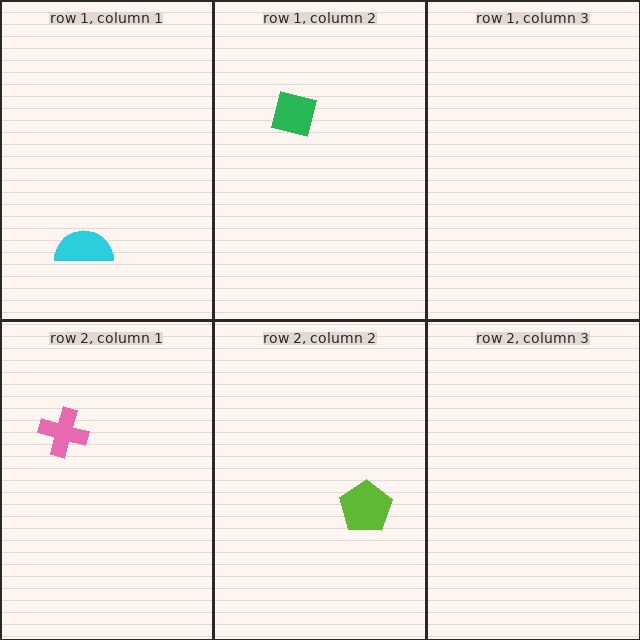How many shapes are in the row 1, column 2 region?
1.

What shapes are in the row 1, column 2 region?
The green square.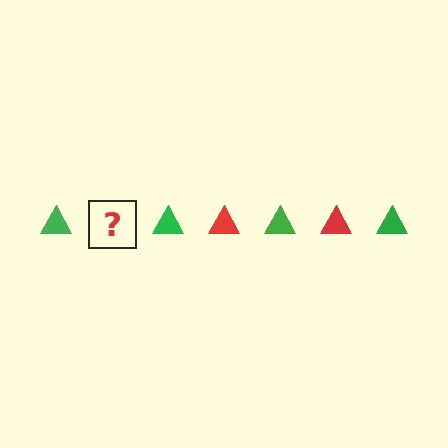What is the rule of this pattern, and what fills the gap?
The rule is that the pattern cycles through green, red triangles. The gap should be filled with a red triangle.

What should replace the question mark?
The question mark should be replaced with a red triangle.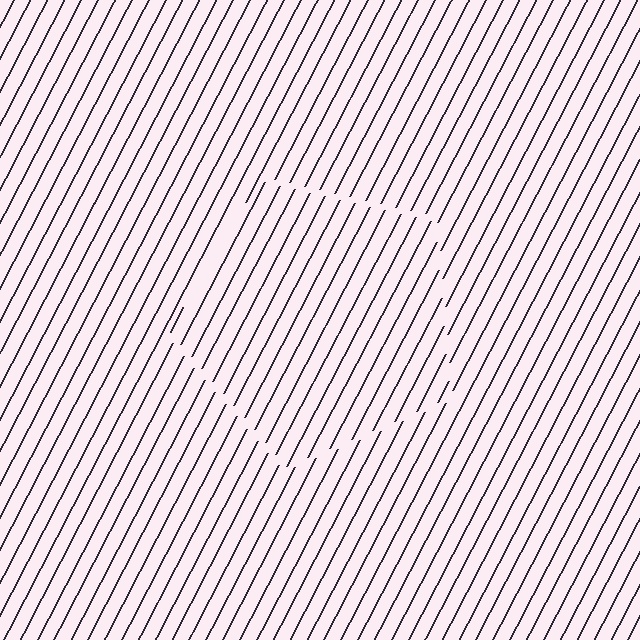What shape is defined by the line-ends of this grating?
An illusory pentagon. The interior of the shape contains the same grating, shifted by half a period — the contour is defined by the phase discontinuity where line-ends from the inner and outer gratings abut.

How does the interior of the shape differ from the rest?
The interior of the shape contains the same grating, shifted by half a period — the contour is defined by the phase discontinuity where line-ends from the inner and outer gratings abut.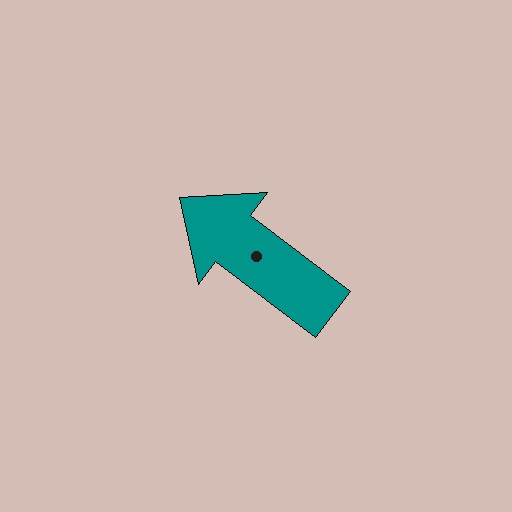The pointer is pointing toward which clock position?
Roughly 10 o'clock.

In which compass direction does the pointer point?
Northwest.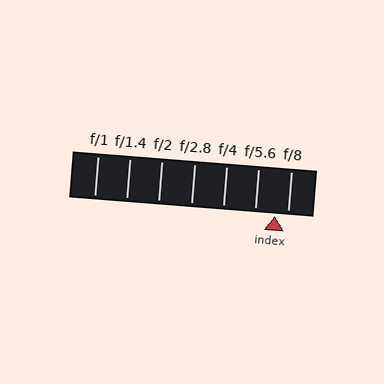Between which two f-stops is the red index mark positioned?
The index mark is between f/5.6 and f/8.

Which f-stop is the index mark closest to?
The index mark is closest to f/8.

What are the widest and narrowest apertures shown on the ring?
The widest aperture shown is f/1 and the narrowest is f/8.